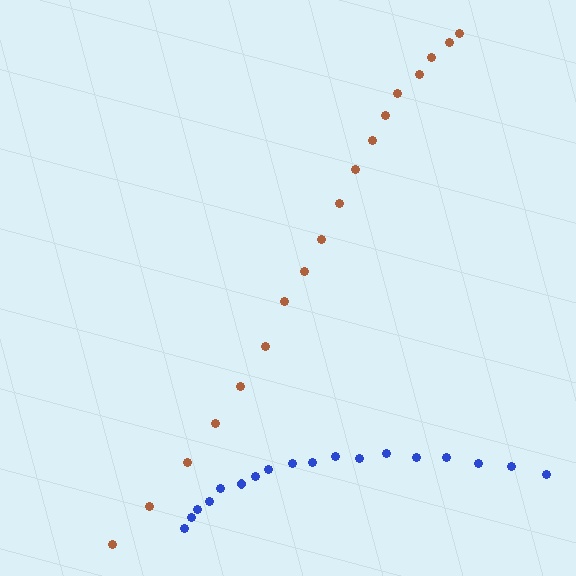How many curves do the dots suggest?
There are 2 distinct paths.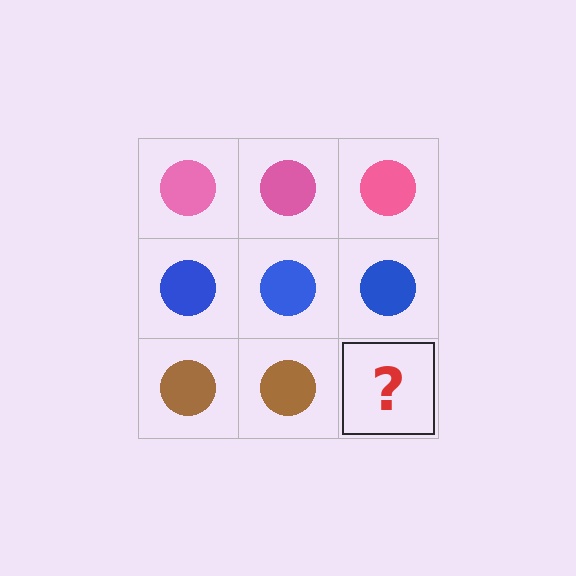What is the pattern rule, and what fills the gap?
The rule is that each row has a consistent color. The gap should be filled with a brown circle.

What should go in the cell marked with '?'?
The missing cell should contain a brown circle.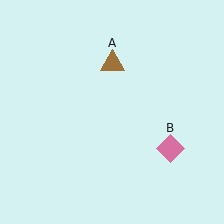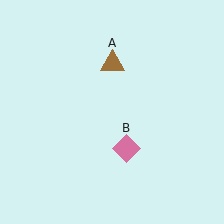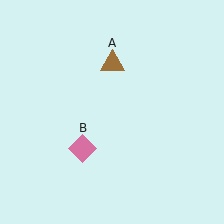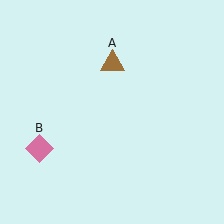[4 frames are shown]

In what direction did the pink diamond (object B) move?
The pink diamond (object B) moved left.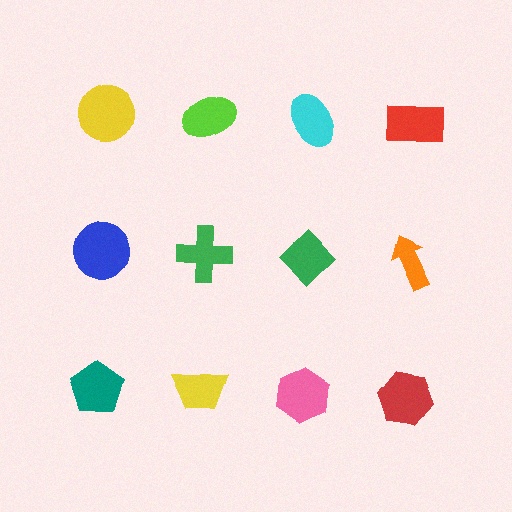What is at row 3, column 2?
A yellow trapezoid.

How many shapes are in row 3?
4 shapes.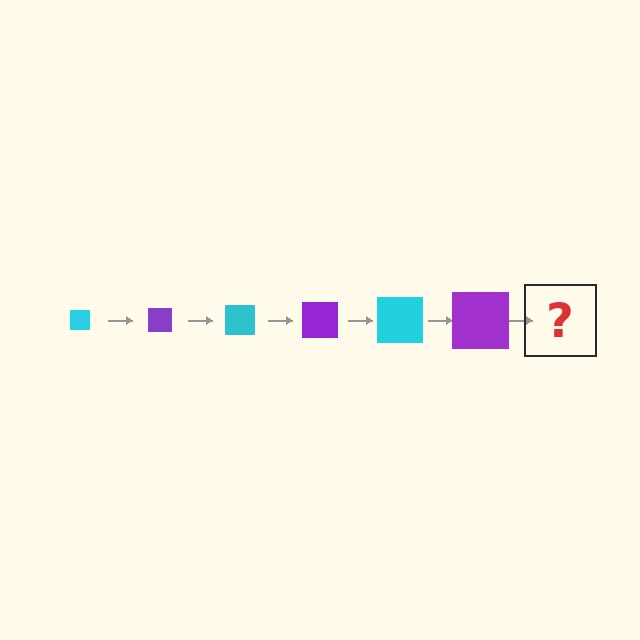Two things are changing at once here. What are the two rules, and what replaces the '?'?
The two rules are that the square grows larger each step and the color cycles through cyan and purple. The '?' should be a cyan square, larger than the previous one.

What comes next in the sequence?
The next element should be a cyan square, larger than the previous one.